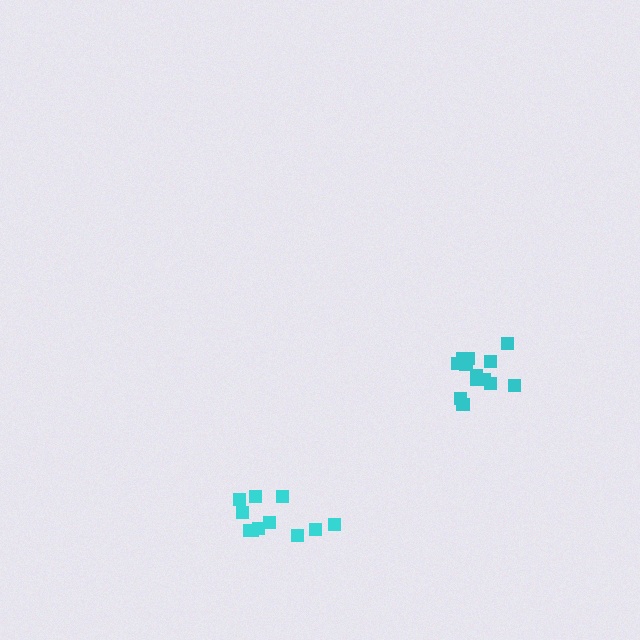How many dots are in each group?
Group 1: 11 dots, Group 2: 13 dots (24 total).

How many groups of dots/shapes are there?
There are 2 groups.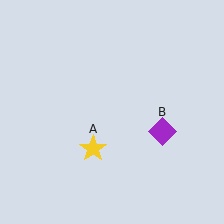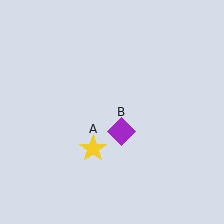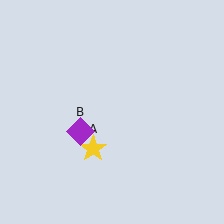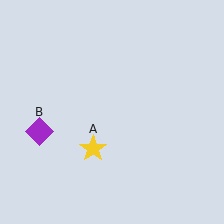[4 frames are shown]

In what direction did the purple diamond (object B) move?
The purple diamond (object B) moved left.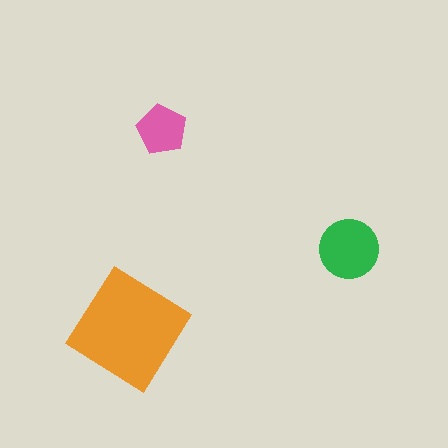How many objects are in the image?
There are 3 objects in the image.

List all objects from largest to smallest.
The orange diamond, the green circle, the pink pentagon.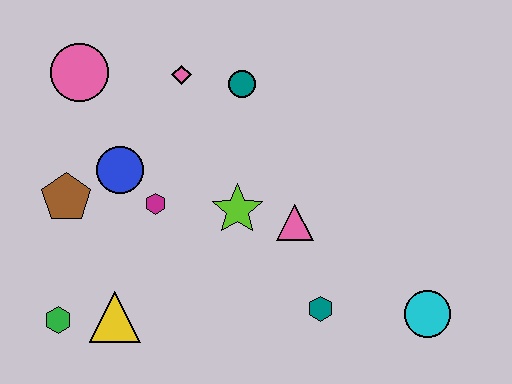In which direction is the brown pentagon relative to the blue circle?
The brown pentagon is to the left of the blue circle.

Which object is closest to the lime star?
The pink triangle is closest to the lime star.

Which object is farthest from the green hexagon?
The cyan circle is farthest from the green hexagon.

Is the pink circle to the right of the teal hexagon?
No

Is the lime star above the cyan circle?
Yes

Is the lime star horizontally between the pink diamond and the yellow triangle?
No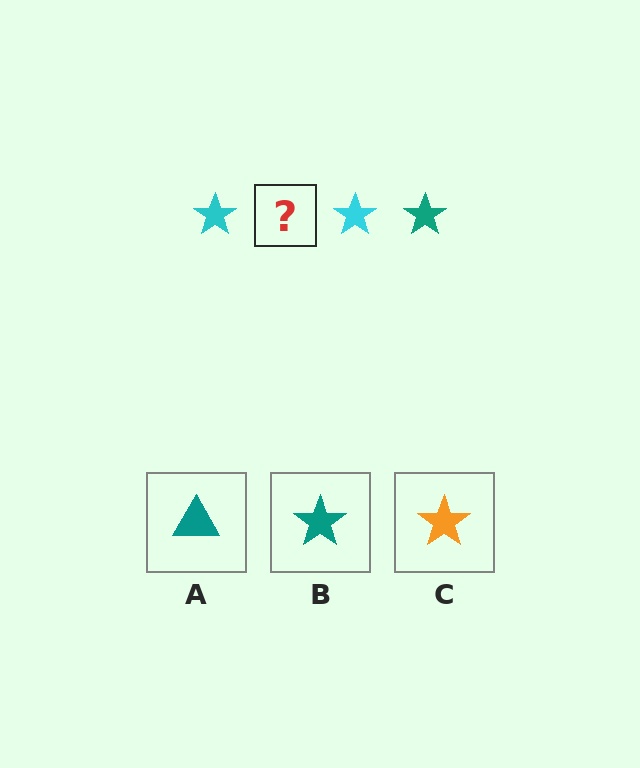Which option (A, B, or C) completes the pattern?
B.